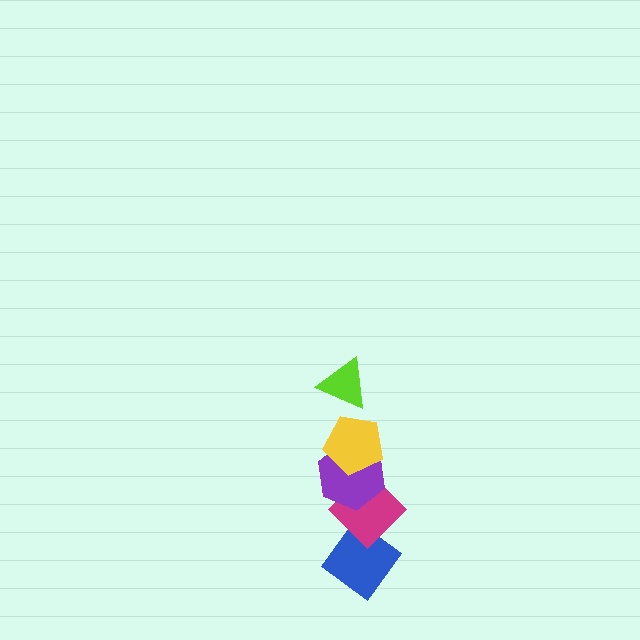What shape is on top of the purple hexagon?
The yellow pentagon is on top of the purple hexagon.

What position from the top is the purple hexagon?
The purple hexagon is 3rd from the top.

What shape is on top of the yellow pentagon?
The lime triangle is on top of the yellow pentagon.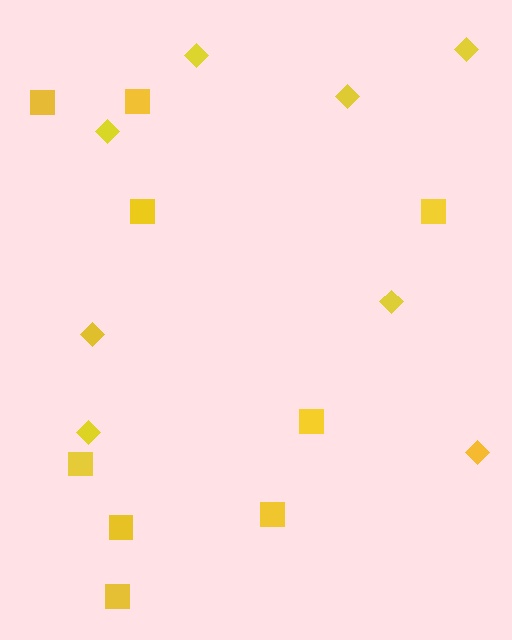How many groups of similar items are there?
There are 2 groups: one group of squares (9) and one group of diamonds (8).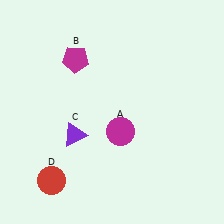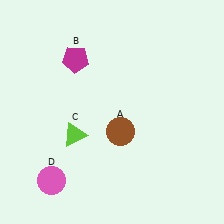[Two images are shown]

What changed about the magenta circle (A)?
In Image 1, A is magenta. In Image 2, it changed to brown.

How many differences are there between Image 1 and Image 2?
There are 3 differences between the two images.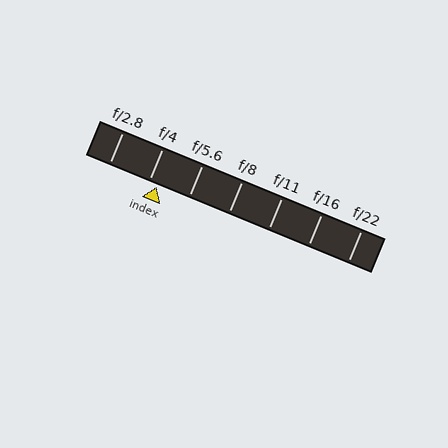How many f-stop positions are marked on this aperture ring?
There are 7 f-stop positions marked.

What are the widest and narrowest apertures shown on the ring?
The widest aperture shown is f/2.8 and the narrowest is f/22.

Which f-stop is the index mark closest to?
The index mark is closest to f/4.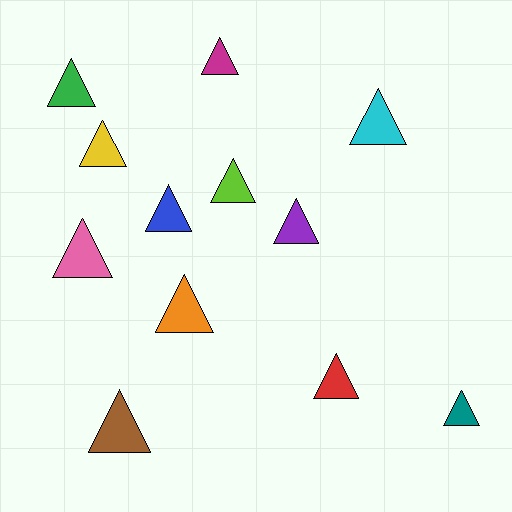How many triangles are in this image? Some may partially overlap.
There are 12 triangles.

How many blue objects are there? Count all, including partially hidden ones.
There is 1 blue object.